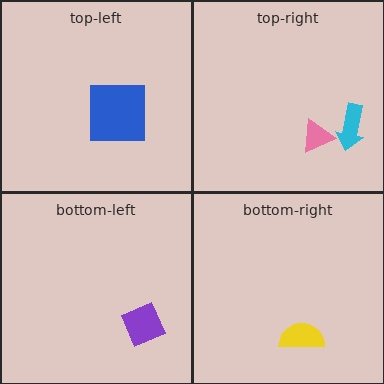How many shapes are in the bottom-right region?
1.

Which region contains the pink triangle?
The top-right region.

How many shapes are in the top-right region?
2.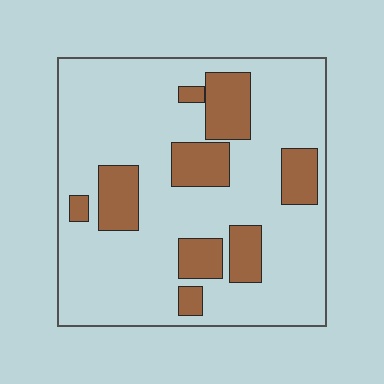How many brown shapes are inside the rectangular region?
9.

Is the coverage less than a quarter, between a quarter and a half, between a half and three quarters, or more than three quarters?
Less than a quarter.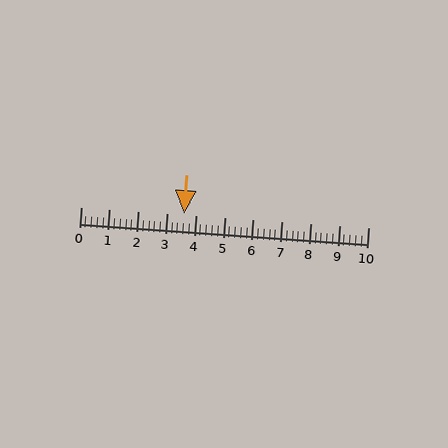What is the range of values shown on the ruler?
The ruler shows values from 0 to 10.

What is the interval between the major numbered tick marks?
The major tick marks are spaced 1 units apart.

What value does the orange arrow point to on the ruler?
The orange arrow points to approximately 3.6.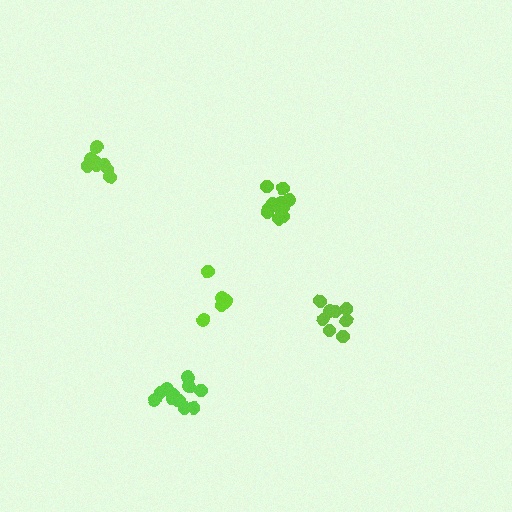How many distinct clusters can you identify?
There are 5 distinct clusters.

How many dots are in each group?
Group 1: 6 dots, Group 2: 11 dots, Group 3: 8 dots, Group 4: 12 dots, Group 5: 8 dots (45 total).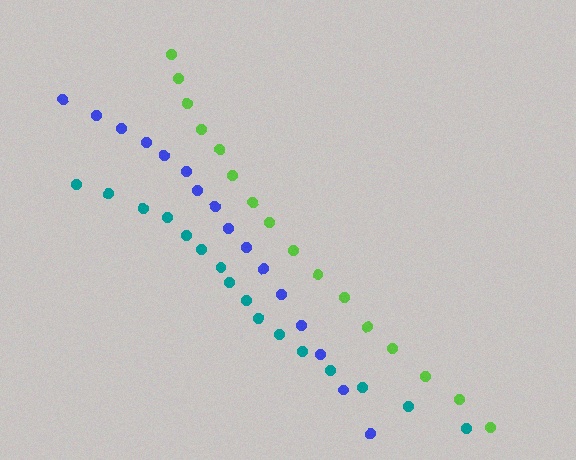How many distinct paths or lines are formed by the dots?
There are 3 distinct paths.